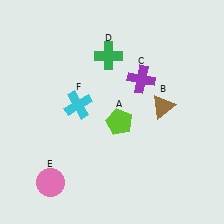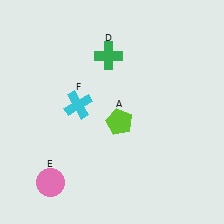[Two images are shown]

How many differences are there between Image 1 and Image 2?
There are 2 differences between the two images.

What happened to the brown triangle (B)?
The brown triangle (B) was removed in Image 2. It was in the top-right area of Image 1.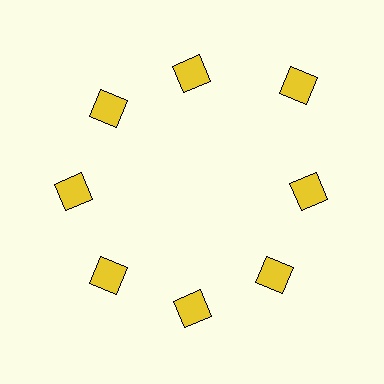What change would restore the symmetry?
The symmetry would be restored by moving it inward, back onto the ring so that all 8 squares sit at equal angles and equal distance from the center.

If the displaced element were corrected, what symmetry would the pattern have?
It would have 8-fold rotational symmetry — the pattern would map onto itself every 45 degrees.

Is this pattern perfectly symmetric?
No. The 8 yellow squares are arranged in a ring, but one element near the 2 o'clock position is pushed outward from the center, breaking the 8-fold rotational symmetry.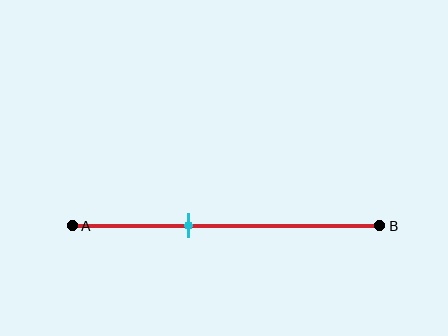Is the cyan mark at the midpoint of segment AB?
No, the mark is at about 40% from A, not at the 50% midpoint.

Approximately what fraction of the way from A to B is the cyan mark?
The cyan mark is approximately 40% of the way from A to B.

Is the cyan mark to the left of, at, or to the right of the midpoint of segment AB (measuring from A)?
The cyan mark is to the left of the midpoint of segment AB.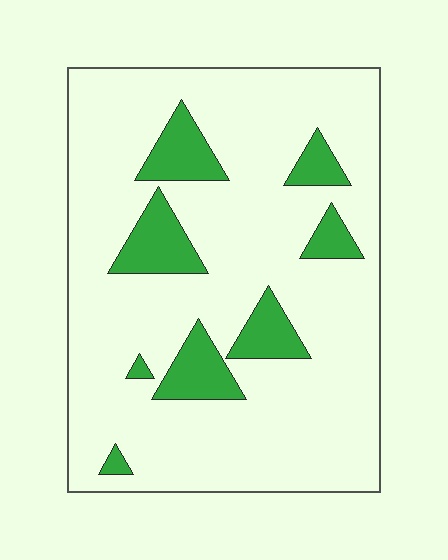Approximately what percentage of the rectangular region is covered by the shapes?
Approximately 15%.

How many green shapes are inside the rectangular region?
8.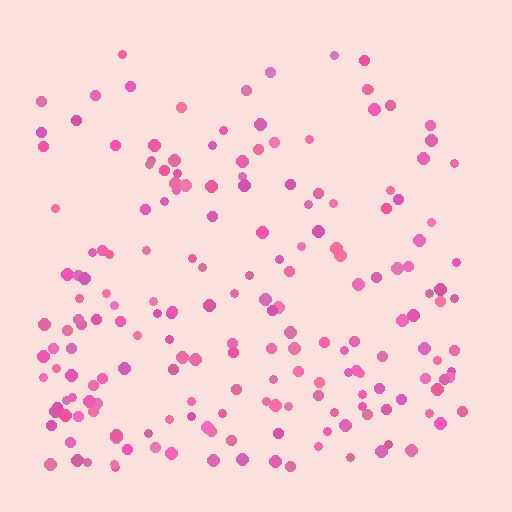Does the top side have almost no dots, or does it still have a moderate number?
Still a moderate number, just noticeably fewer than the bottom.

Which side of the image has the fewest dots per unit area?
The top.